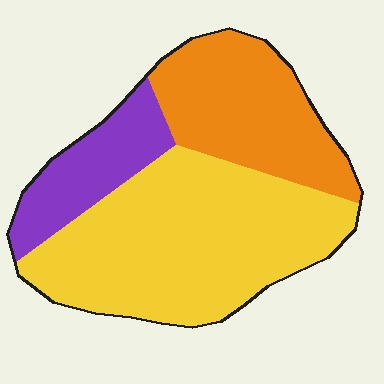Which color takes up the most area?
Yellow, at roughly 55%.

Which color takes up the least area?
Purple, at roughly 15%.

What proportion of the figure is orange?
Orange covers roughly 30% of the figure.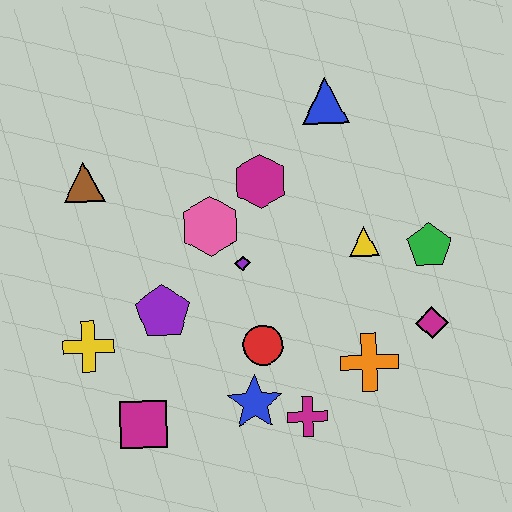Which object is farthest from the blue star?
The blue triangle is farthest from the blue star.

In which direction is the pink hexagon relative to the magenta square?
The pink hexagon is above the magenta square.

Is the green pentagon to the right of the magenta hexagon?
Yes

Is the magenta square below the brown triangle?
Yes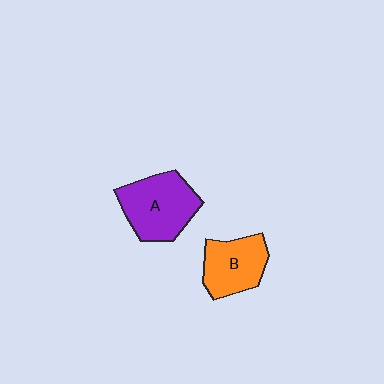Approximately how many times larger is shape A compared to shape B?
Approximately 1.3 times.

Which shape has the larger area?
Shape A (purple).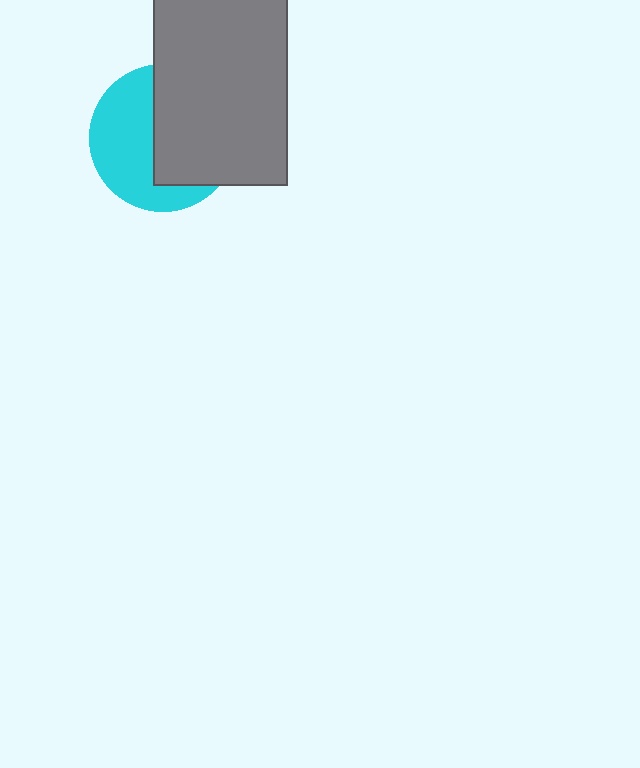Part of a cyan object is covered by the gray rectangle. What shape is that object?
It is a circle.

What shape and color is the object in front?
The object in front is a gray rectangle.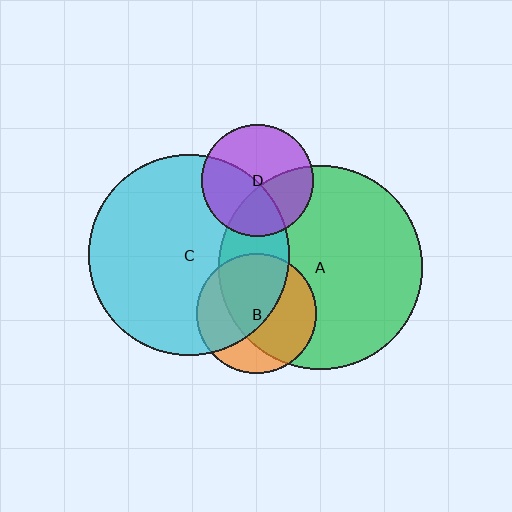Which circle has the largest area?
Circle A (green).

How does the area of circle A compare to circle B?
Approximately 2.9 times.